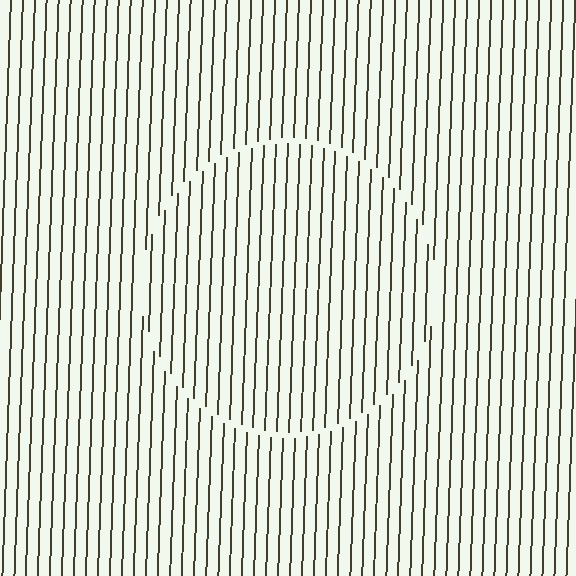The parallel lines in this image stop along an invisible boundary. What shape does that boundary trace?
An illusory circle. The interior of the shape contains the same grating, shifted by half a period — the contour is defined by the phase discontinuity where line-ends from the inner and outer gratings abut.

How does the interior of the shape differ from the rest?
The interior of the shape contains the same grating, shifted by half a period — the contour is defined by the phase discontinuity where line-ends from the inner and outer gratings abut.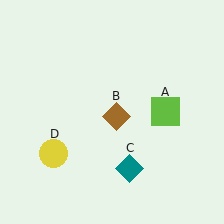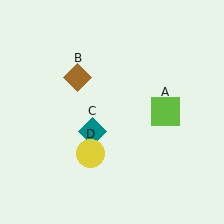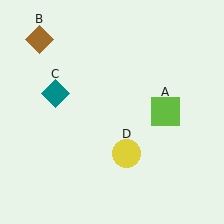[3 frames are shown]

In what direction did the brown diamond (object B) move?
The brown diamond (object B) moved up and to the left.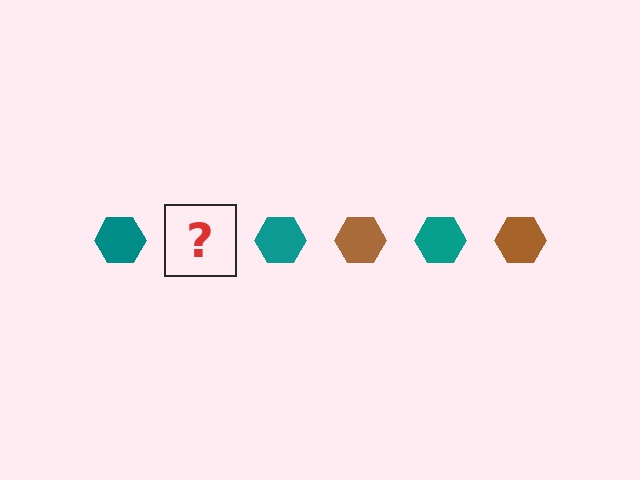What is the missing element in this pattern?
The missing element is a brown hexagon.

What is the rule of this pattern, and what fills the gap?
The rule is that the pattern cycles through teal, brown hexagons. The gap should be filled with a brown hexagon.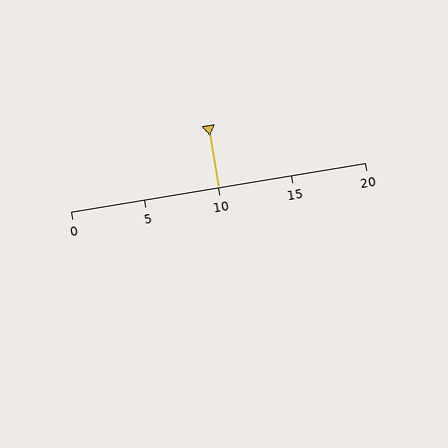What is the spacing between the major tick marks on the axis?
The major ticks are spaced 5 apart.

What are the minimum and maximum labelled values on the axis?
The axis runs from 0 to 20.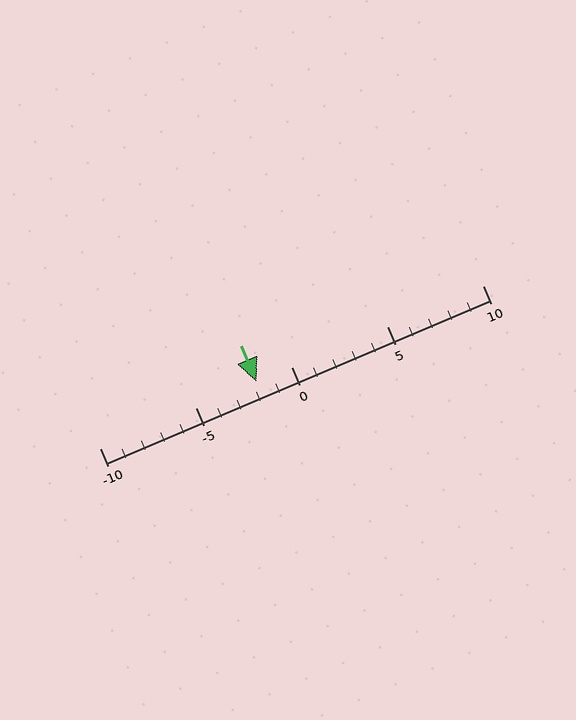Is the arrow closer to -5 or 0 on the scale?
The arrow is closer to 0.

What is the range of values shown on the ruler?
The ruler shows values from -10 to 10.